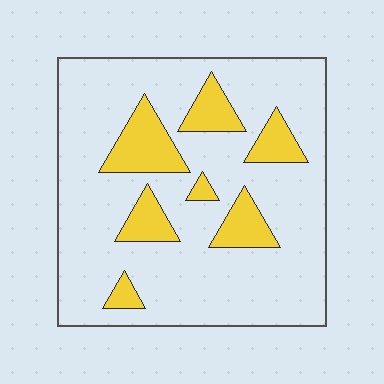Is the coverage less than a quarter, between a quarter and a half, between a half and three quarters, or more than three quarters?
Less than a quarter.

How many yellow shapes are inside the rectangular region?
7.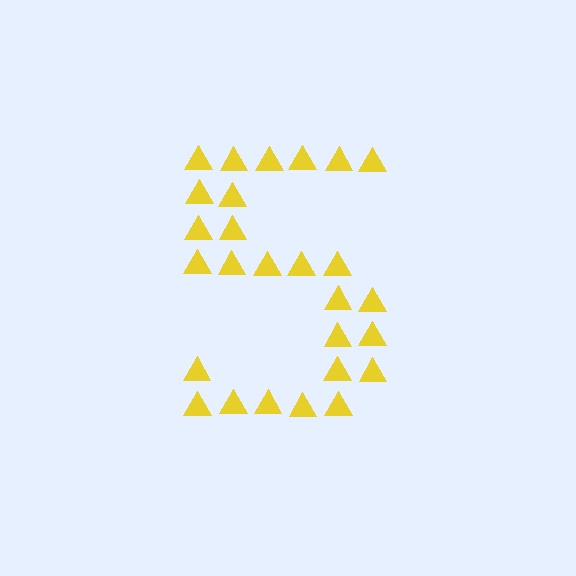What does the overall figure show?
The overall figure shows the digit 5.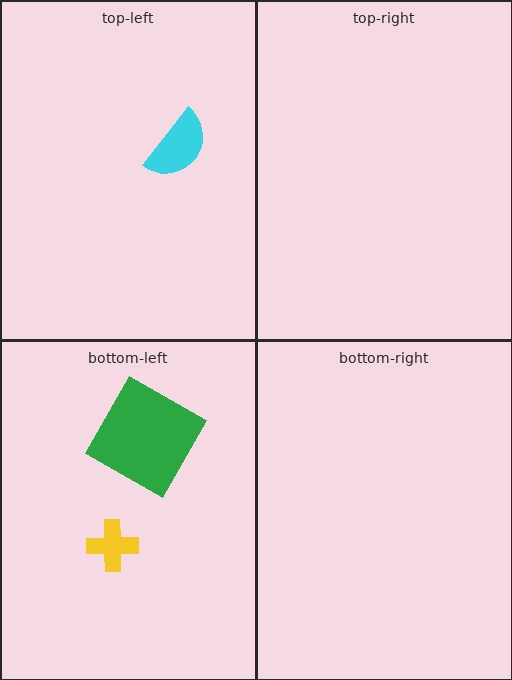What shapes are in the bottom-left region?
The yellow cross, the green square.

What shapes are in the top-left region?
The cyan semicircle.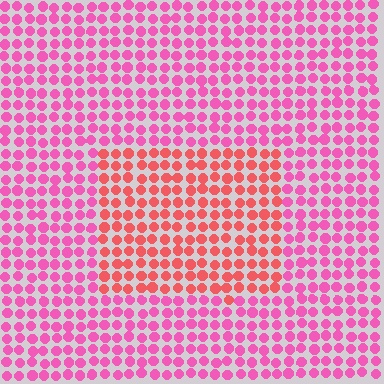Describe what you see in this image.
The image is filled with small pink elements in a uniform arrangement. A rectangle-shaped region is visible where the elements are tinted to a slightly different hue, forming a subtle color boundary.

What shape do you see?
I see a rectangle.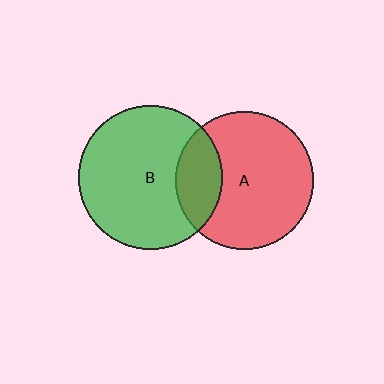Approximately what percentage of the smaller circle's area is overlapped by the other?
Approximately 25%.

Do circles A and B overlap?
Yes.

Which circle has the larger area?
Circle B (green).